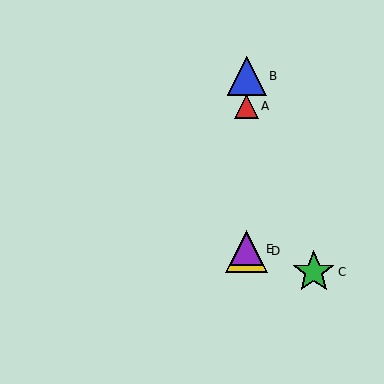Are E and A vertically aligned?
Yes, both are at x≈247.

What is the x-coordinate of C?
Object C is at x≈314.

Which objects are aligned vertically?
Objects A, B, D, E are aligned vertically.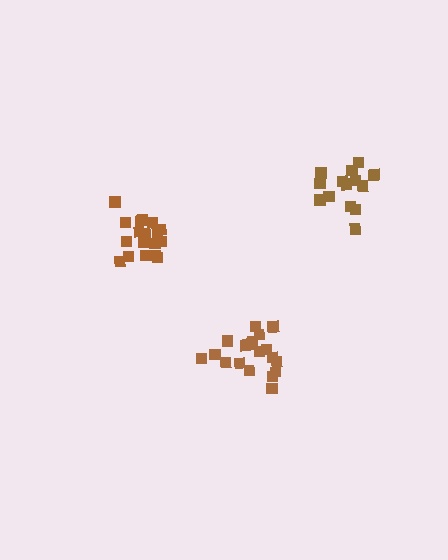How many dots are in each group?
Group 1: 18 dots, Group 2: 15 dots, Group 3: 19 dots (52 total).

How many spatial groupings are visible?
There are 3 spatial groupings.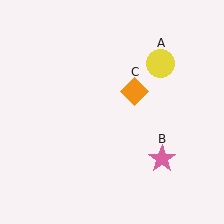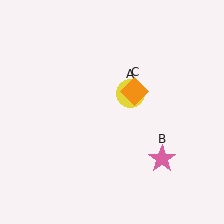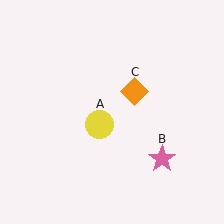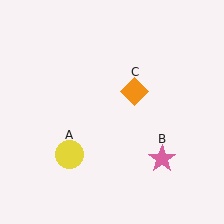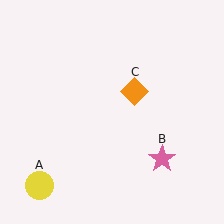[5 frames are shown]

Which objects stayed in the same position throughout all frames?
Pink star (object B) and orange diamond (object C) remained stationary.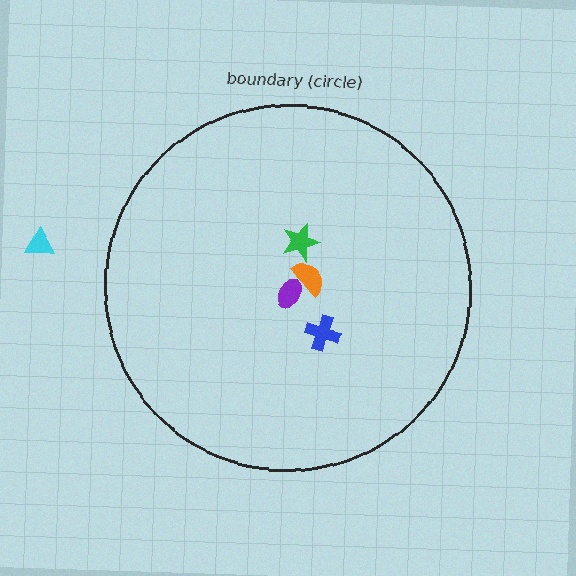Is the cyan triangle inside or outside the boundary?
Outside.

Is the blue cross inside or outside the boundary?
Inside.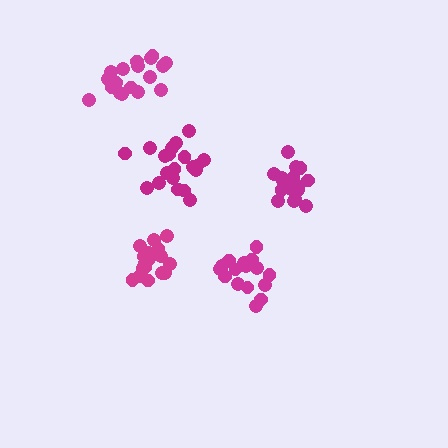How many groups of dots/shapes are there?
There are 5 groups.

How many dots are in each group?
Group 1: 20 dots, Group 2: 16 dots, Group 3: 18 dots, Group 4: 18 dots, Group 5: 19 dots (91 total).